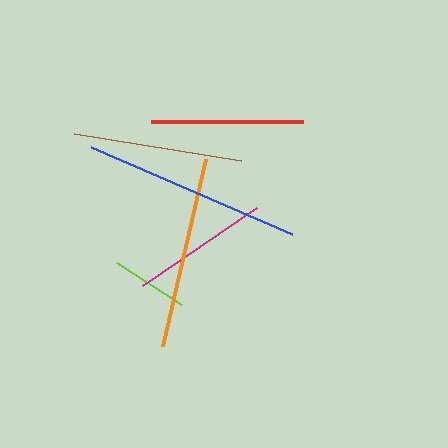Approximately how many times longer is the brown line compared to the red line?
The brown line is approximately 1.1 times the length of the red line.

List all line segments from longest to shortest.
From longest to shortest: blue, orange, brown, red, magenta, lime.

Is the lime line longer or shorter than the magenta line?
The magenta line is longer than the lime line.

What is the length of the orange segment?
The orange segment is approximately 192 pixels long.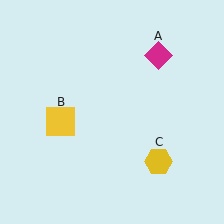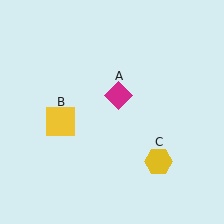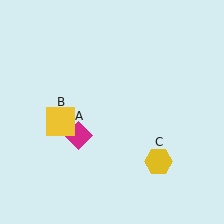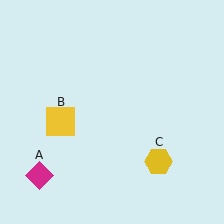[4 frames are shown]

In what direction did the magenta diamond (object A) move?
The magenta diamond (object A) moved down and to the left.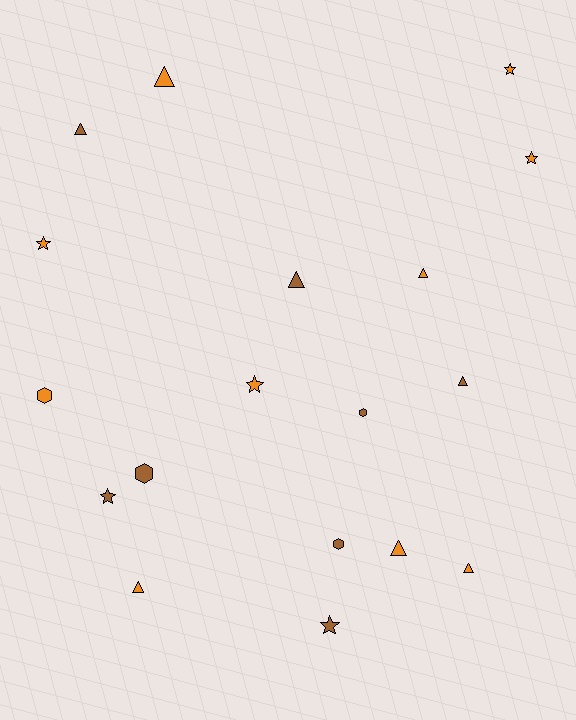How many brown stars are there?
There are 2 brown stars.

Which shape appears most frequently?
Triangle, with 8 objects.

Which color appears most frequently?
Orange, with 10 objects.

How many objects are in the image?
There are 18 objects.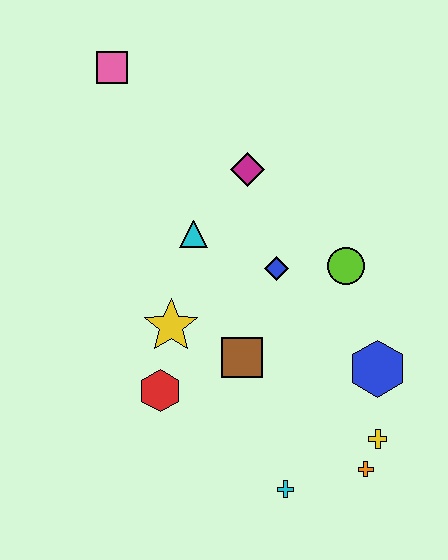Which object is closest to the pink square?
The magenta diamond is closest to the pink square.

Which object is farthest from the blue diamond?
The pink square is farthest from the blue diamond.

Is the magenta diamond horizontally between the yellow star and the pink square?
No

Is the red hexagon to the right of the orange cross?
No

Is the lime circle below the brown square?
No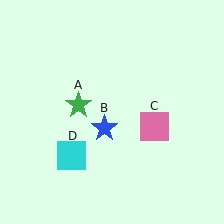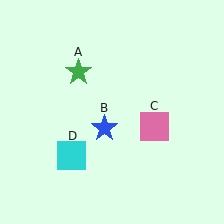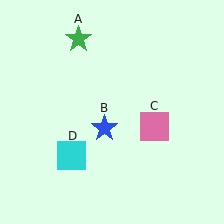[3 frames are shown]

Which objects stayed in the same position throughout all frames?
Blue star (object B) and pink square (object C) and cyan square (object D) remained stationary.